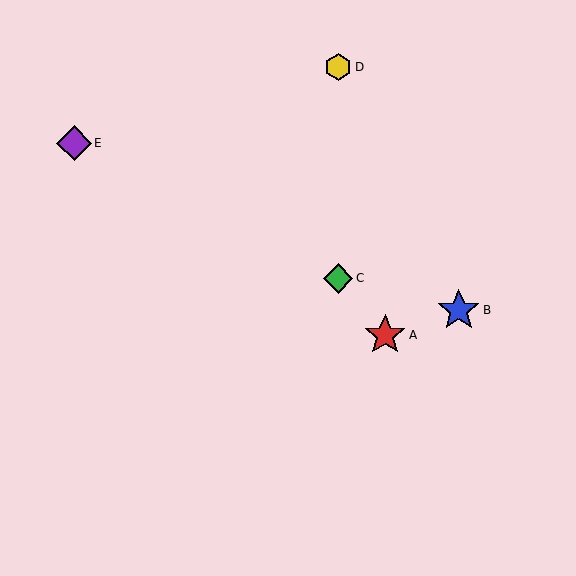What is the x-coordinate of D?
Object D is at x≈338.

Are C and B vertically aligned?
No, C is at x≈338 and B is at x≈459.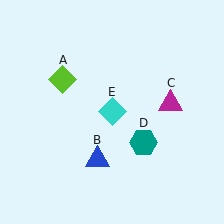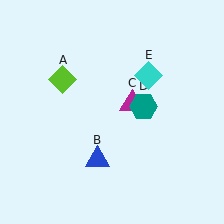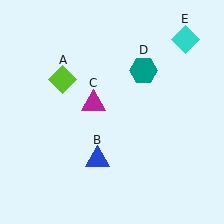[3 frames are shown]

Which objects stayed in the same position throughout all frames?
Lime diamond (object A) and blue triangle (object B) remained stationary.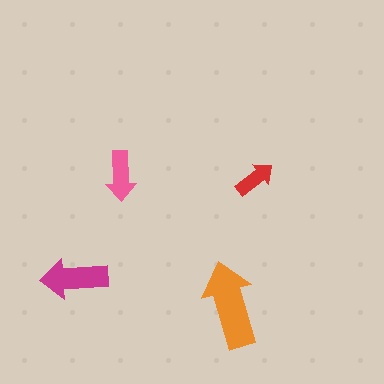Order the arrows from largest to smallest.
the orange one, the magenta one, the pink one, the red one.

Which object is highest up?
The pink arrow is topmost.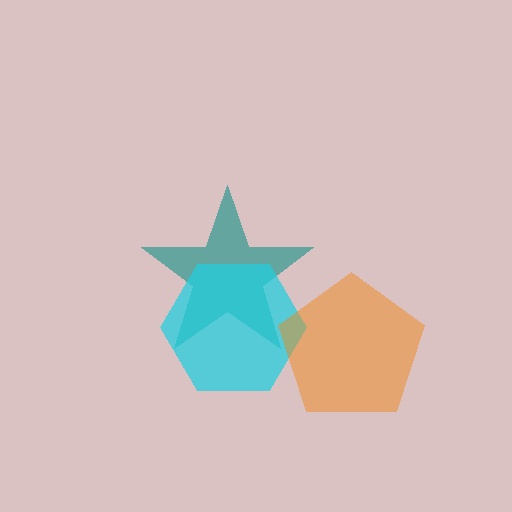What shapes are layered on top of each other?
The layered shapes are: a teal star, a cyan hexagon, an orange pentagon.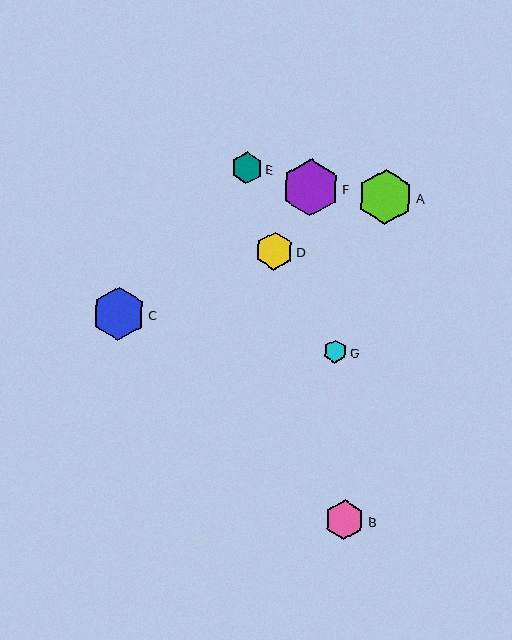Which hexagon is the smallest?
Hexagon G is the smallest with a size of approximately 23 pixels.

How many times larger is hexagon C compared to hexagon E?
Hexagon C is approximately 1.7 times the size of hexagon E.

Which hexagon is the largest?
Hexagon F is the largest with a size of approximately 57 pixels.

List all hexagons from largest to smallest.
From largest to smallest: F, A, C, B, D, E, G.